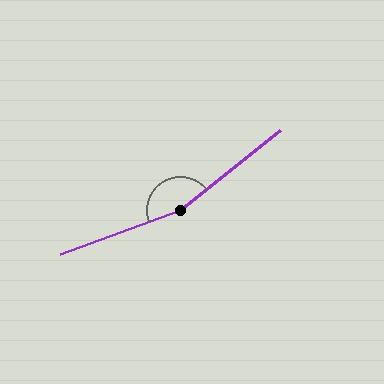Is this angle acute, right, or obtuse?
It is obtuse.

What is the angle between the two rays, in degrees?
Approximately 161 degrees.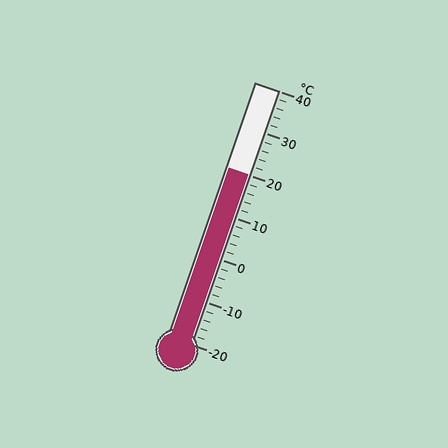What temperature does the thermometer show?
The thermometer shows approximately 20°C.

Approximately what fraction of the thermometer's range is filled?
The thermometer is filled to approximately 65% of its range.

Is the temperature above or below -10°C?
The temperature is above -10°C.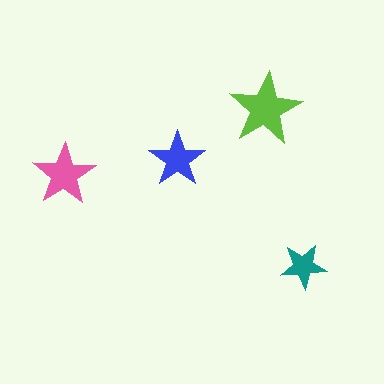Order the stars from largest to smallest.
the lime one, the pink one, the blue one, the teal one.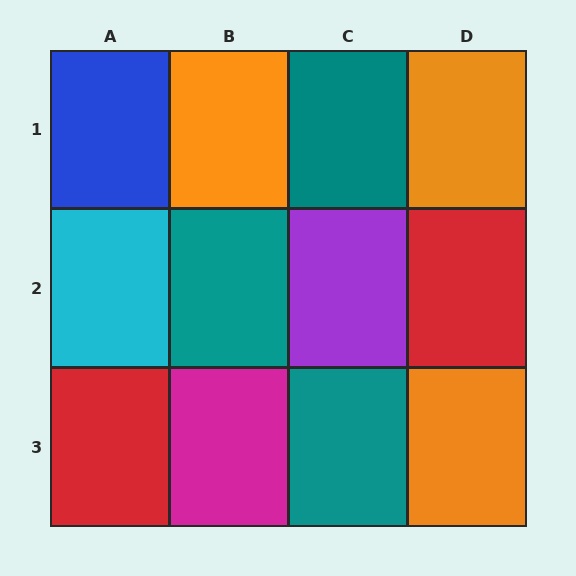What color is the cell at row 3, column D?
Orange.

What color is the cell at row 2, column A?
Cyan.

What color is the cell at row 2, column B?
Teal.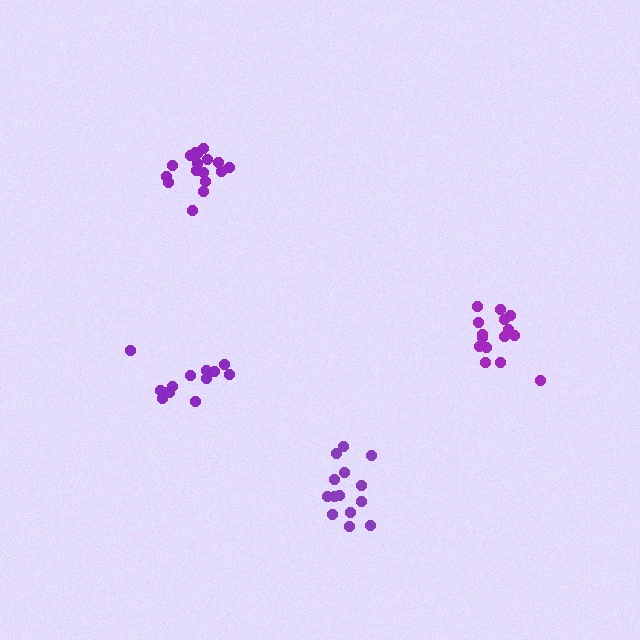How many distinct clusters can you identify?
There are 4 distinct clusters.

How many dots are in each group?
Group 1: 13 dots, Group 2: 15 dots, Group 3: 14 dots, Group 4: 17 dots (59 total).